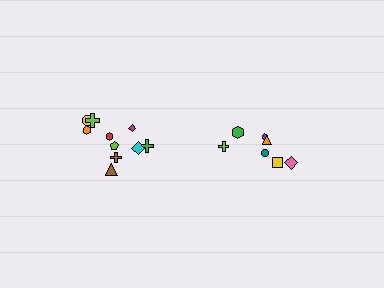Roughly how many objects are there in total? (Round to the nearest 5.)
Roughly 15 objects in total.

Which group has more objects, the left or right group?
The left group.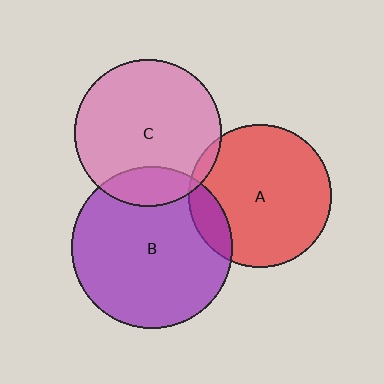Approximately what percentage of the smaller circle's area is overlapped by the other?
Approximately 5%.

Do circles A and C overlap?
Yes.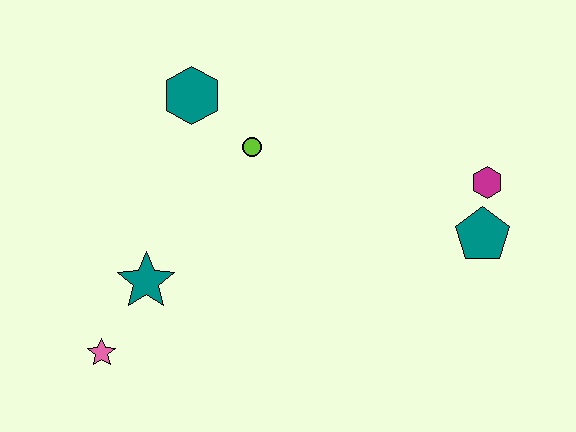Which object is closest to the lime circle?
The teal hexagon is closest to the lime circle.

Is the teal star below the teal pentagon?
Yes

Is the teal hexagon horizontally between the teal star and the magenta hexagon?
Yes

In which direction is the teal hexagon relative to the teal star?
The teal hexagon is above the teal star.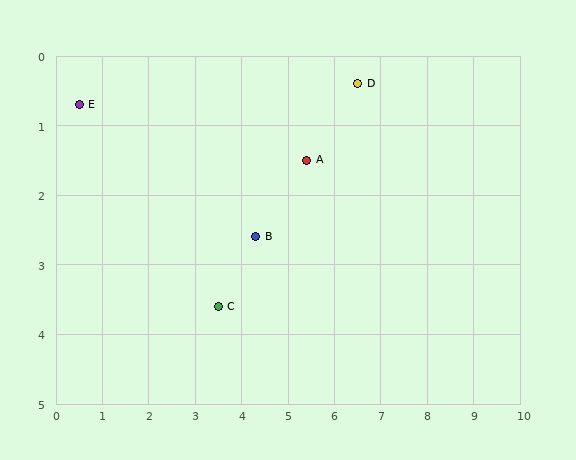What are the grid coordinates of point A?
Point A is at approximately (5.4, 1.5).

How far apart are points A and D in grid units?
Points A and D are about 1.6 grid units apart.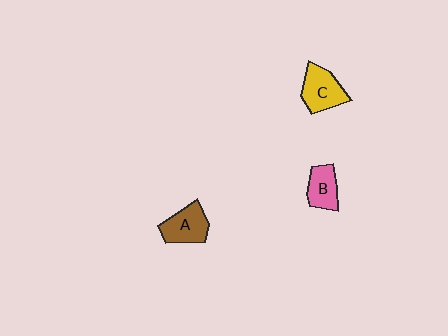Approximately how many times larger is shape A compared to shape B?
Approximately 1.2 times.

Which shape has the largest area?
Shape C (yellow).